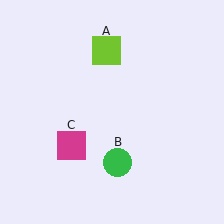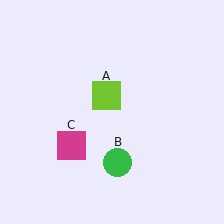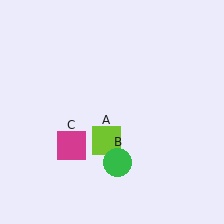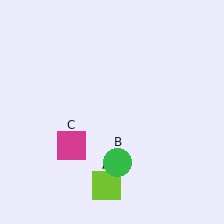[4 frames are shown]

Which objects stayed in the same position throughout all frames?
Green circle (object B) and magenta square (object C) remained stationary.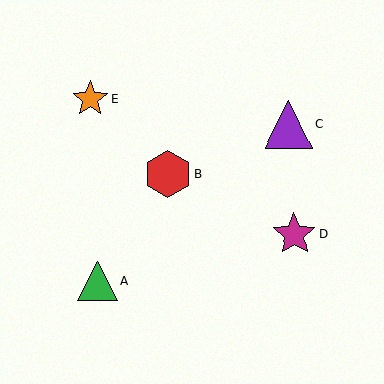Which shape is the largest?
The purple triangle (labeled C) is the largest.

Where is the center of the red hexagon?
The center of the red hexagon is at (168, 174).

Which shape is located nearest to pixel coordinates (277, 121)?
The purple triangle (labeled C) at (288, 124) is nearest to that location.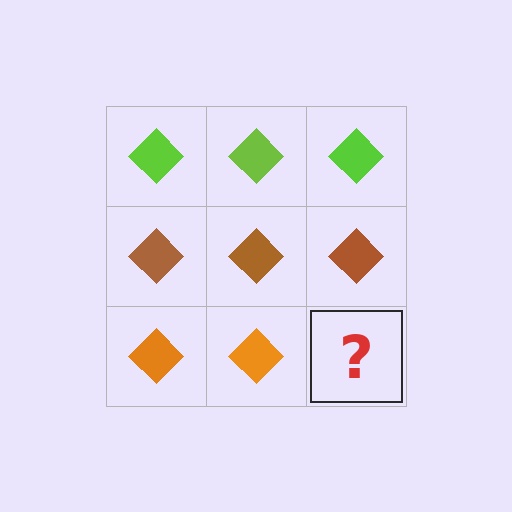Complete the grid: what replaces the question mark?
The question mark should be replaced with an orange diamond.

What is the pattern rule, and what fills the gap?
The rule is that each row has a consistent color. The gap should be filled with an orange diamond.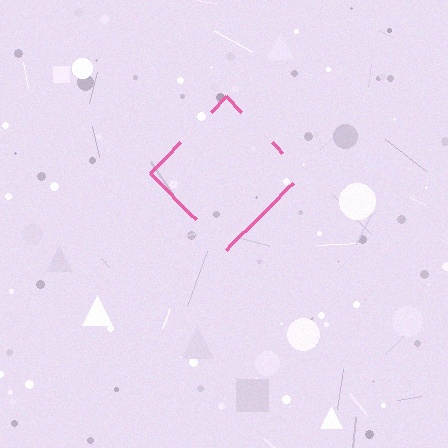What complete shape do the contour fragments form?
The contour fragments form a diamond.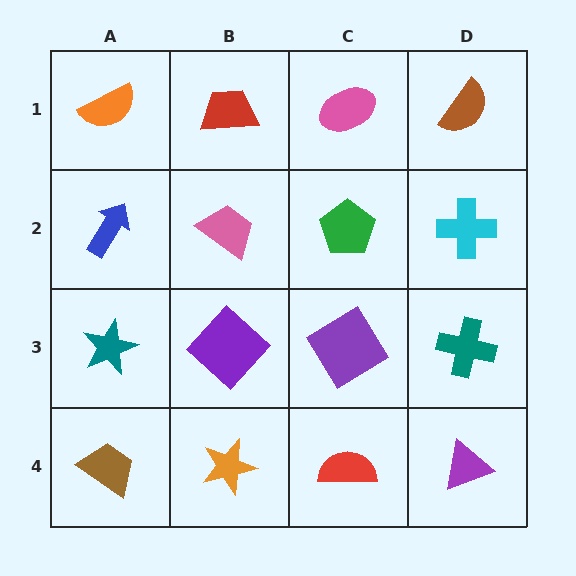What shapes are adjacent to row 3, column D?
A cyan cross (row 2, column D), a purple triangle (row 4, column D), a purple diamond (row 3, column C).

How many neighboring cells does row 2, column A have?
3.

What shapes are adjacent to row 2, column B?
A red trapezoid (row 1, column B), a purple diamond (row 3, column B), a blue arrow (row 2, column A), a green pentagon (row 2, column C).